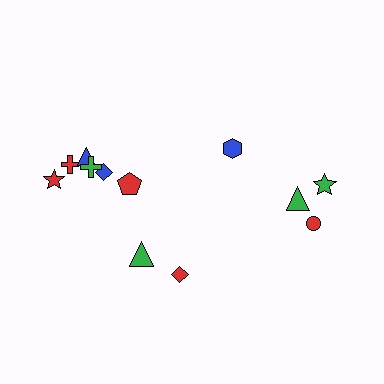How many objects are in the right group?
There are 4 objects.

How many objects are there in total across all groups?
There are 12 objects.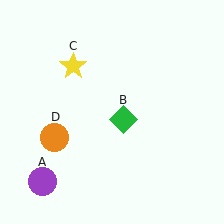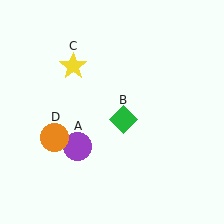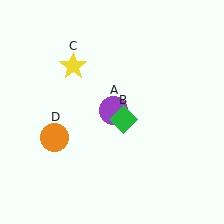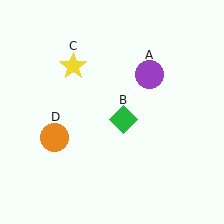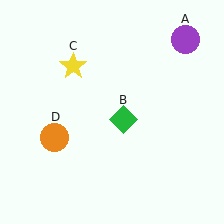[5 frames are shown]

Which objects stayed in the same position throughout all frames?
Green diamond (object B) and yellow star (object C) and orange circle (object D) remained stationary.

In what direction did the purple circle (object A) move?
The purple circle (object A) moved up and to the right.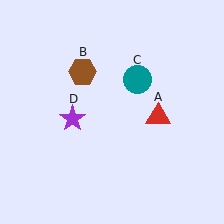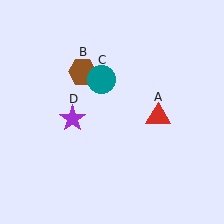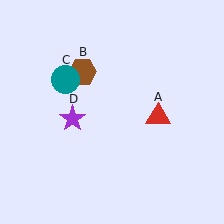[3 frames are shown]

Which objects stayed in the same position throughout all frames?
Red triangle (object A) and brown hexagon (object B) and purple star (object D) remained stationary.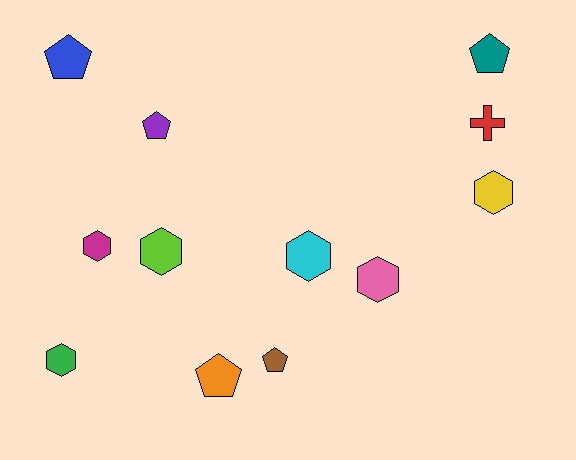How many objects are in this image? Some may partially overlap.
There are 12 objects.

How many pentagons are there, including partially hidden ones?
There are 5 pentagons.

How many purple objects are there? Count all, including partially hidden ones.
There is 1 purple object.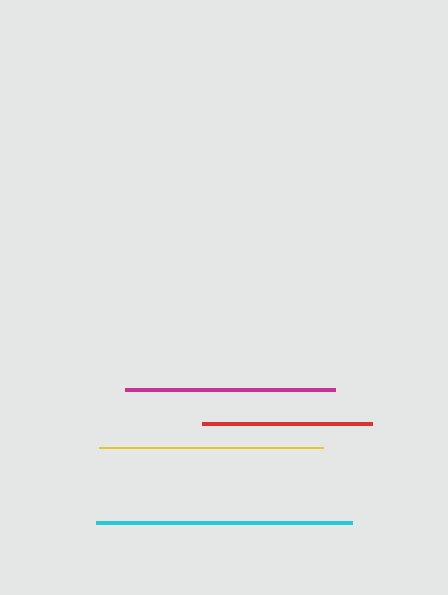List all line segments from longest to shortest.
From longest to shortest: cyan, yellow, magenta, red.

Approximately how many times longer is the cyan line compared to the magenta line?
The cyan line is approximately 1.2 times the length of the magenta line.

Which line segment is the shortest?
The red line is the shortest at approximately 170 pixels.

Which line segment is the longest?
The cyan line is the longest at approximately 256 pixels.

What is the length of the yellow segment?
The yellow segment is approximately 224 pixels long.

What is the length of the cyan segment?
The cyan segment is approximately 256 pixels long.